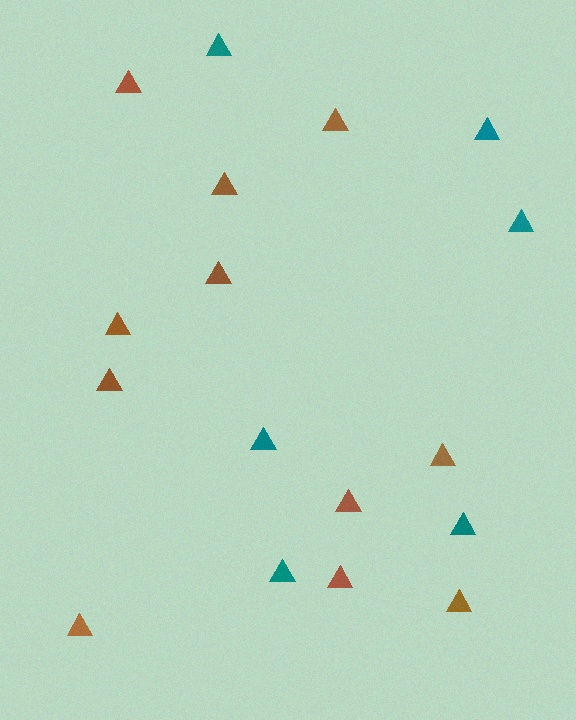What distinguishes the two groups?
There are 2 groups: one group of brown triangles (11) and one group of teal triangles (6).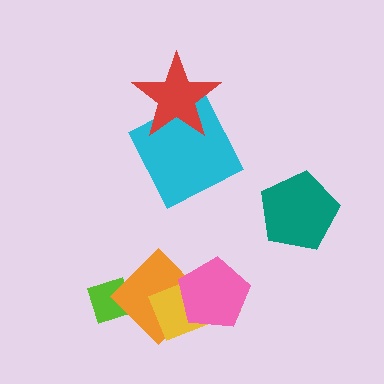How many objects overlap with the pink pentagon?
2 objects overlap with the pink pentagon.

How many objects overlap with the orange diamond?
3 objects overlap with the orange diamond.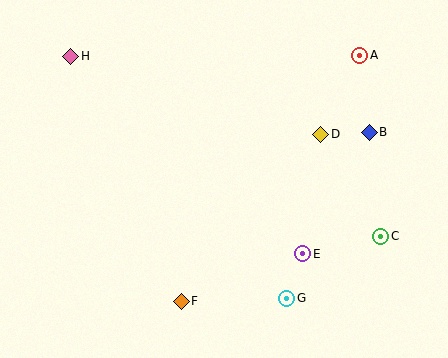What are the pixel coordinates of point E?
Point E is at (303, 254).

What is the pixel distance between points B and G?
The distance between B and G is 185 pixels.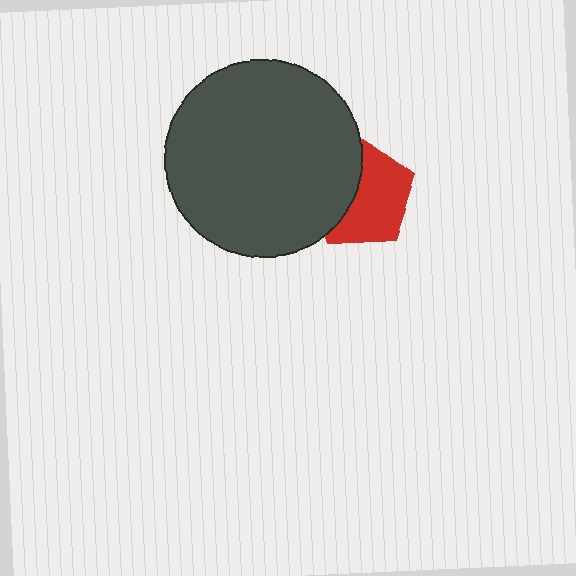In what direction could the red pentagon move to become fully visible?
The red pentagon could move right. That would shift it out from behind the dark gray circle entirely.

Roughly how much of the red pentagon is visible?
About half of it is visible (roughly 59%).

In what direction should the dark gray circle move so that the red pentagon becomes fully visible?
The dark gray circle should move left. That is the shortest direction to clear the overlap and leave the red pentagon fully visible.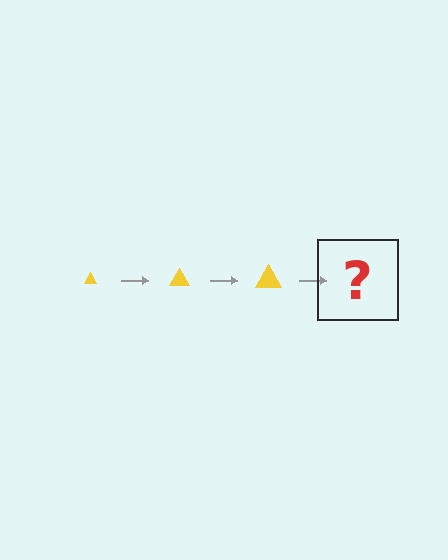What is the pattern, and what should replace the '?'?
The pattern is that the triangle gets progressively larger each step. The '?' should be a yellow triangle, larger than the previous one.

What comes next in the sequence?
The next element should be a yellow triangle, larger than the previous one.